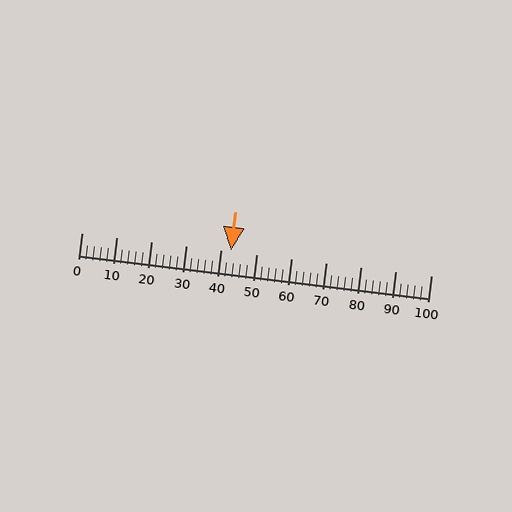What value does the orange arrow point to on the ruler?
The orange arrow points to approximately 43.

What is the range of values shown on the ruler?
The ruler shows values from 0 to 100.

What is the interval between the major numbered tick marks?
The major tick marks are spaced 10 units apart.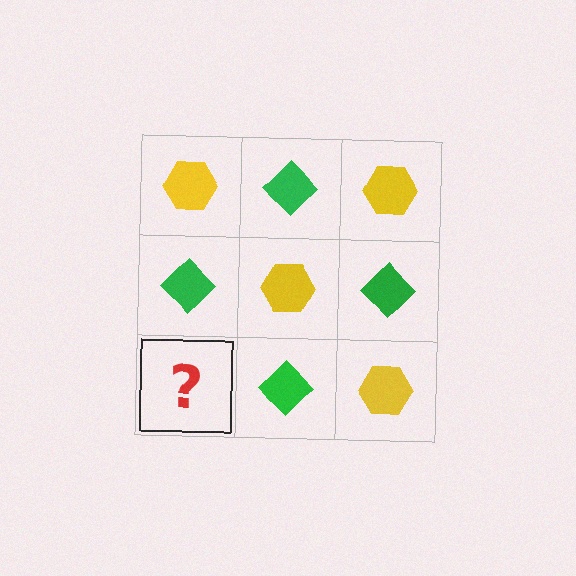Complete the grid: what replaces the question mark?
The question mark should be replaced with a yellow hexagon.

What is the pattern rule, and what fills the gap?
The rule is that it alternates yellow hexagon and green diamond in a checkerboard pattern. The gap should be filled with a yellow hexagon.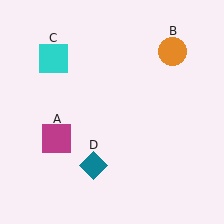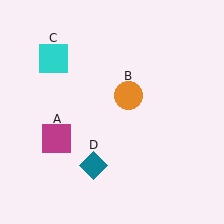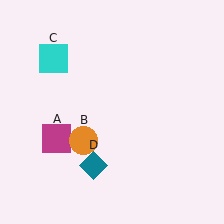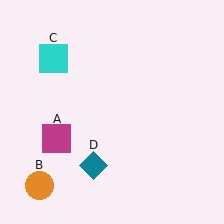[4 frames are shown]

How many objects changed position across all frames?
1 object changed position: orange circle (object B).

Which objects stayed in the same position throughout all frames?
Magenta square (object A) and cyan square (object C) and teal diamond (object D) remained stationary.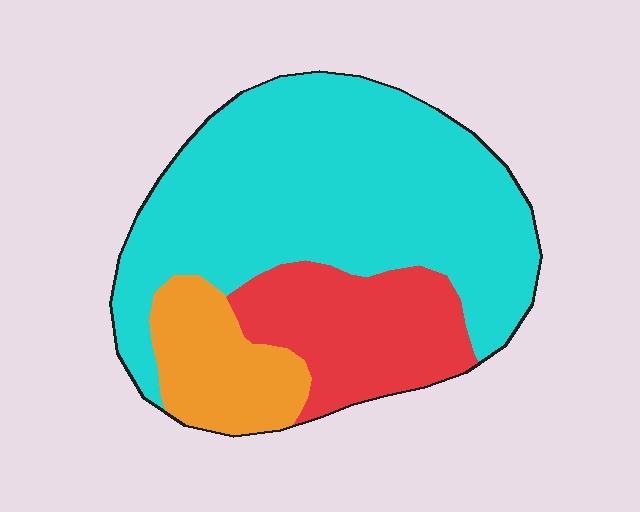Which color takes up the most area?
Cyan, at roughly 65%.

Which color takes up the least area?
Orange, at roughly 15%.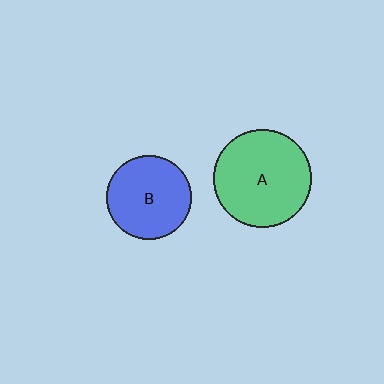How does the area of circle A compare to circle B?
Approximately 1.4 times.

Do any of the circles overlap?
No, none of the circles overlap.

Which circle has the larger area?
Circle A (green).